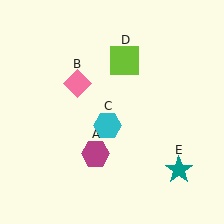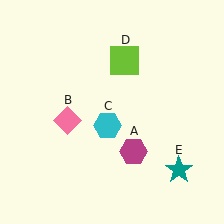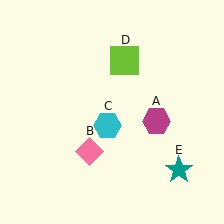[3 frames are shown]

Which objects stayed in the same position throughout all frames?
Cyan hexagon (object C) and lime square (object D) and teal star (object E) remained stationary.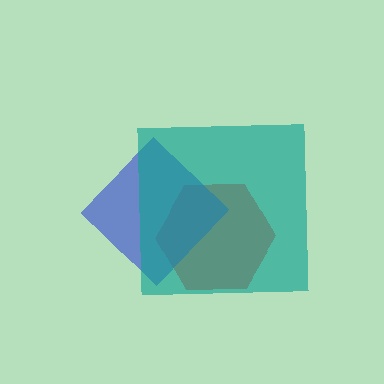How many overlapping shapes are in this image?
There are 3 overlapping shapes in the image.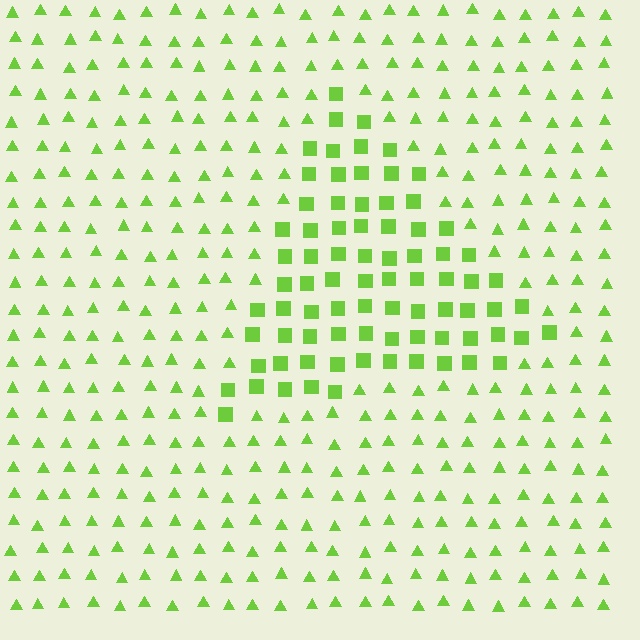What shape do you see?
I see a triangle.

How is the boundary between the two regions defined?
The boundary is defined by a change in element shape: squares inside vs. triangles outside. All elements share the same color and spacing.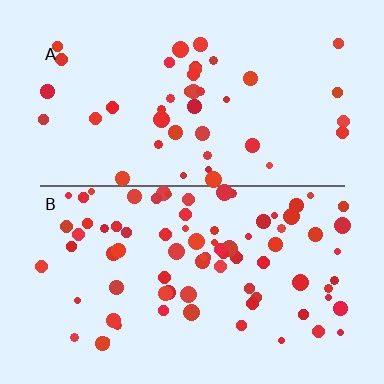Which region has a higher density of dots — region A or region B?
B (the bottom).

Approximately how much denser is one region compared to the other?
Approximately 1.9× — region B over region A.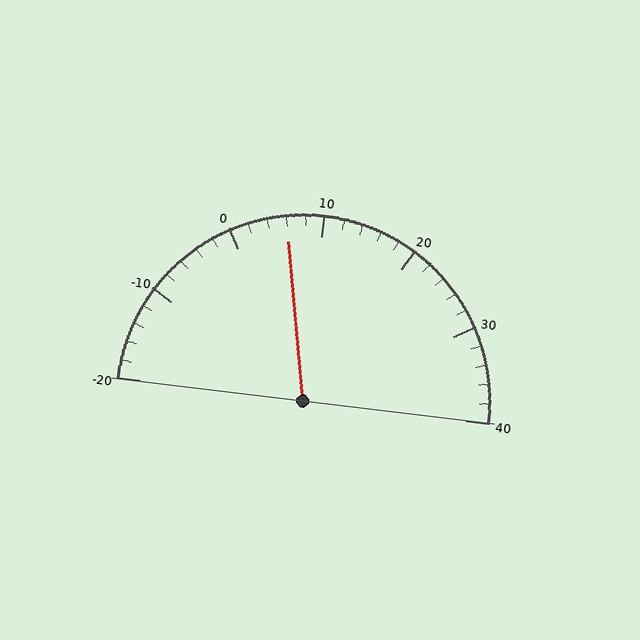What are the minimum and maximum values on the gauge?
The gauge ranges from -20 to 40.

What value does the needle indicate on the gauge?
The needle indicates approximately 6.